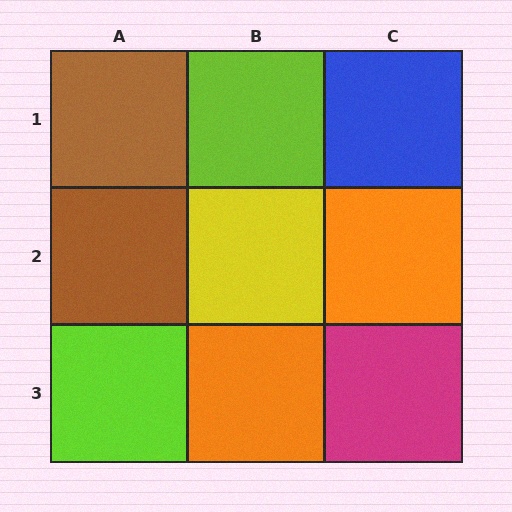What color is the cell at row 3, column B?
Orange.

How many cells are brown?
2 cells are brown.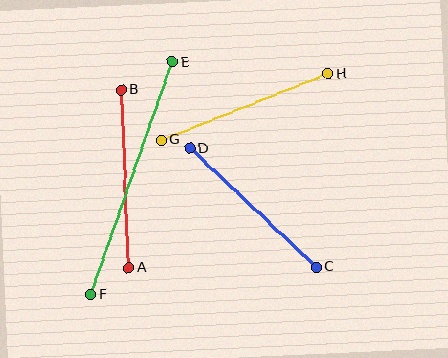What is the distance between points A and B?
The distance is approximately 178 pixels.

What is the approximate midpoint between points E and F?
The midpoint is at approximately (132, 178) pixels.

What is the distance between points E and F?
The distance is approximately 246 pixels.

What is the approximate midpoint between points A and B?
The midpoint is at approximately (125, 179) pixels.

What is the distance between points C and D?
The distance is approximately 174 pixels.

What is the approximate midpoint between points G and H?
The midpoint is at approximately (245, 107) pixels.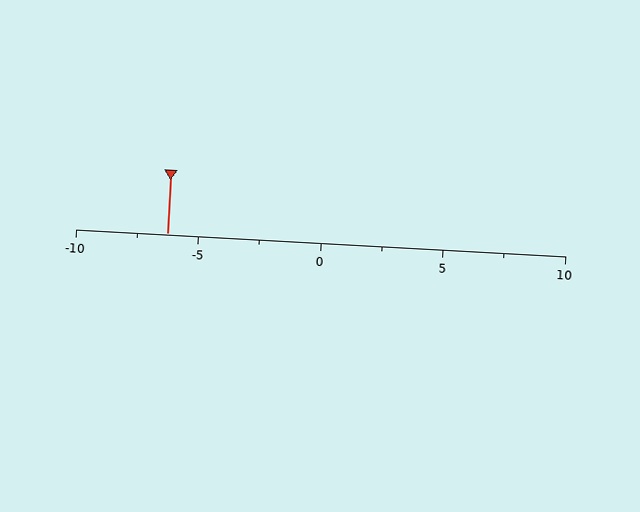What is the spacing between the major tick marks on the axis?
The major ticks are spaced 5 apart.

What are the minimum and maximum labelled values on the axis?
The axis runs from -10 to 10.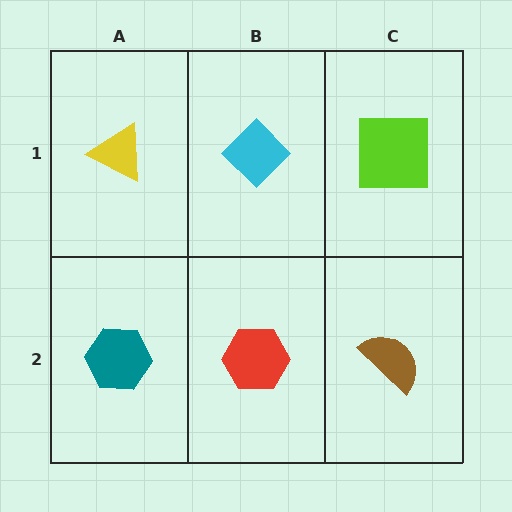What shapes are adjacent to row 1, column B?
A red hexagon (row 2, column B), a yellow triangle (row 1, column A), a lime square (row 1, column C).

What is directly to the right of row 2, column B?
A brown semicircle.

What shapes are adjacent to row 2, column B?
A cyan diamond (row 1, column B), a teal hexagon (row 2, column A), a brown semicircle (row 2, column C).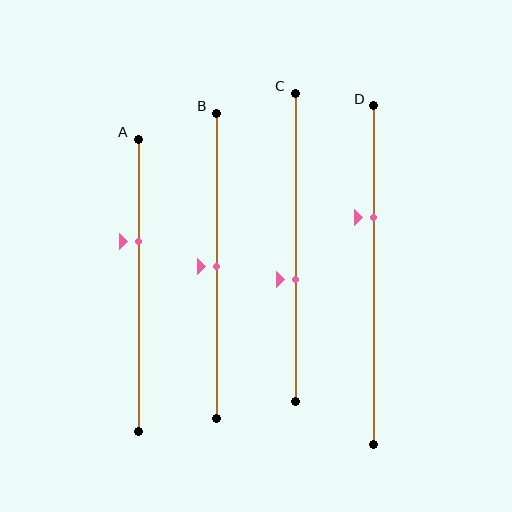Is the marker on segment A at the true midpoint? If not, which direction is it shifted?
No, the marker on segment A is shifted upward by about 15% of the segment length.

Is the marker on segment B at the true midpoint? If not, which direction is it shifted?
Yes, the marker on segment B is at the true midpoint.